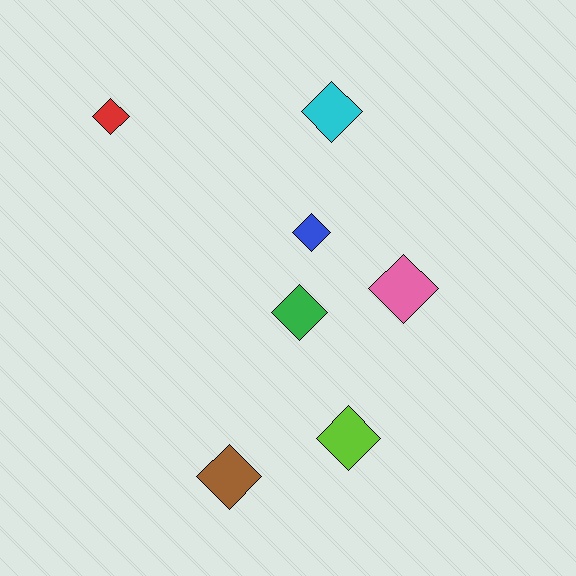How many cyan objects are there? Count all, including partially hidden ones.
There is 1 cyan object.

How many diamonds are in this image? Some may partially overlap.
There are 7 diamonds.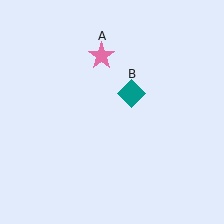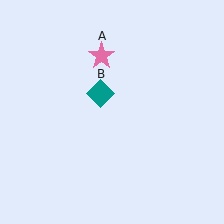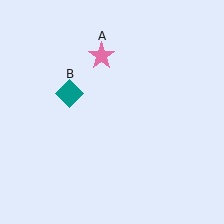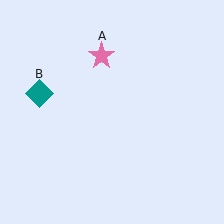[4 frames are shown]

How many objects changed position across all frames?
1 object changed position: teal diamond (object B).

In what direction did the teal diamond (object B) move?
The teal diamond (object B) moved left.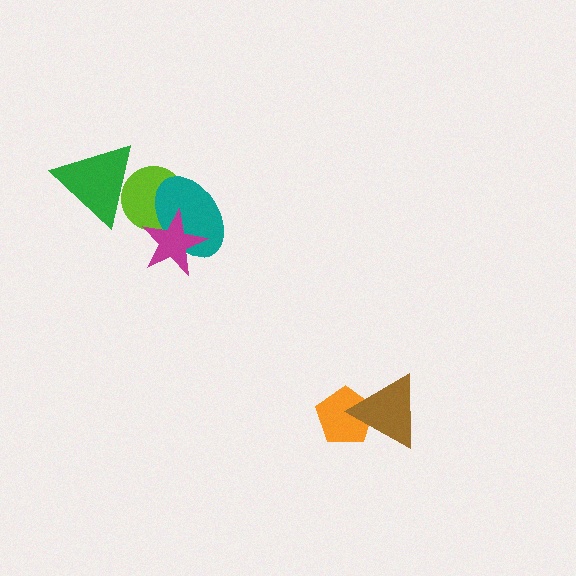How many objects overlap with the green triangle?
1 object overlaps with the green triangle.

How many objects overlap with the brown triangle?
1 object overlaps with the brown triangle.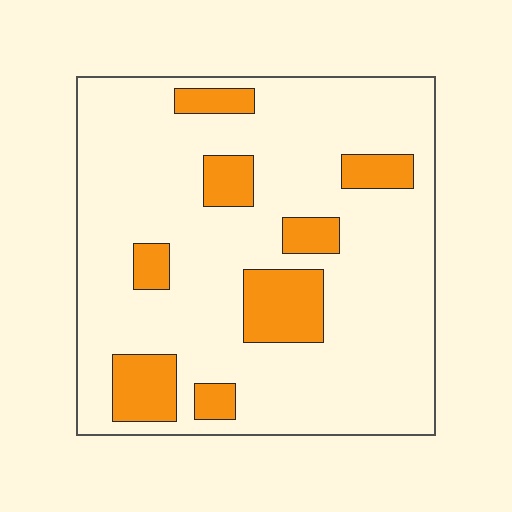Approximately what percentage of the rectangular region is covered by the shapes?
Approximately 20%.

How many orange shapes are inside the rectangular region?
8.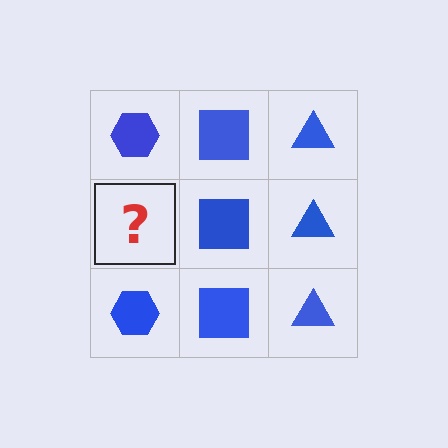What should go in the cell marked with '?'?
The missing cell should contain a blue hexagon.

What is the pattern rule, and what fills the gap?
The rule is that each column has a consistent shape. The gap should be filled with a blue hexagon.